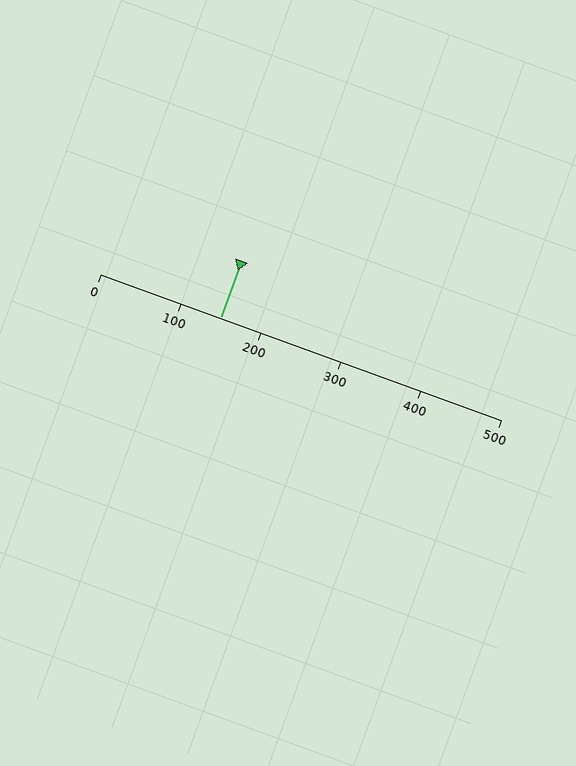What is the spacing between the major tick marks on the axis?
The major ticks are spaced 100 apart.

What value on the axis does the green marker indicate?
The marker indicates approximately 150.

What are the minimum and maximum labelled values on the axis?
The axis runs from 0 to 500.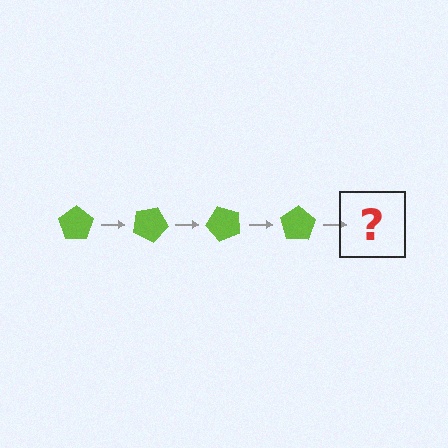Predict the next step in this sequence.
The next step is a lime pentagon rotated 100 degrees.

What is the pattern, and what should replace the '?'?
The pattern is that the pentagon rotates 25 degrees each step. The '?' should be a lime pentagon rotated 100 degrees.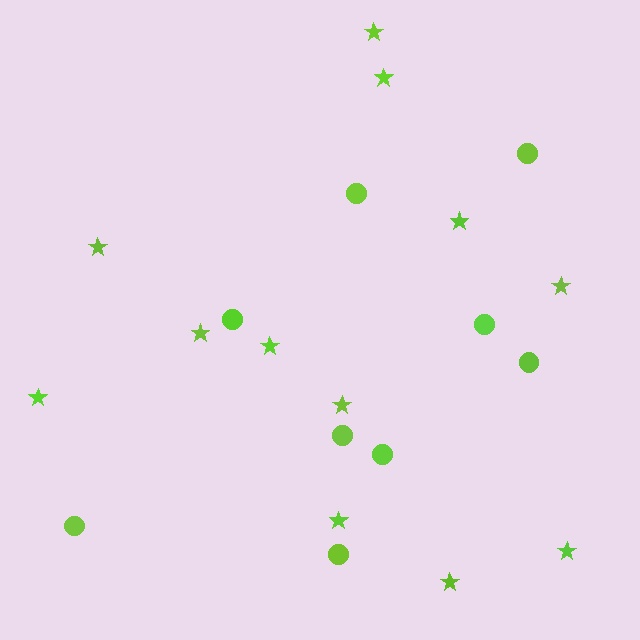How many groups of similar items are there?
There are 2 groups: one group of stars (12) and one group of circles (9).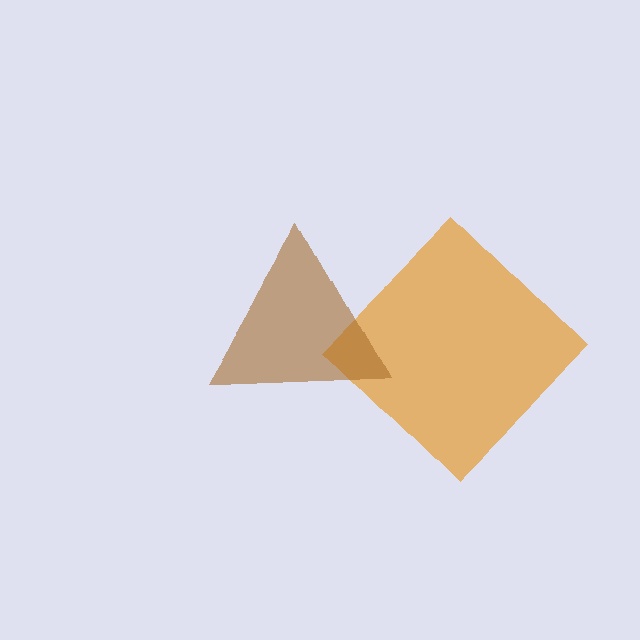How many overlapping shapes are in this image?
There are 2 overlapping shapes in the image.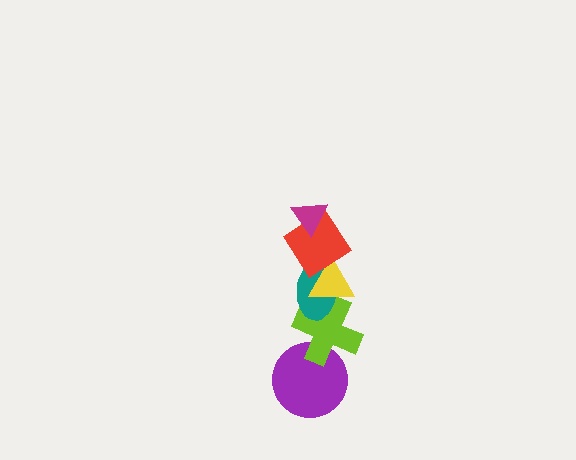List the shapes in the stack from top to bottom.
From top to bottom: the magenta triangle, the red diamond, the yellow triangle, the teal ellipse, the lime cross, the purple circle.